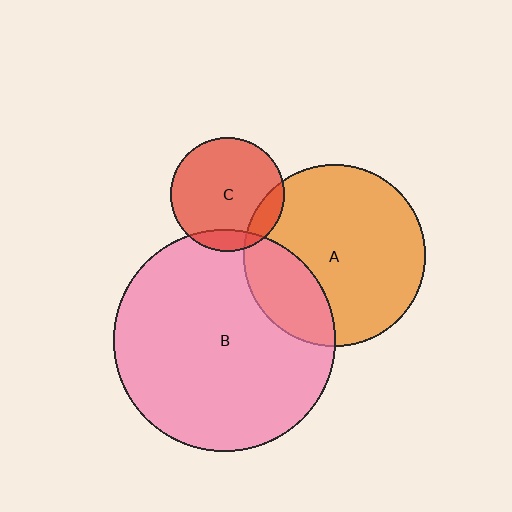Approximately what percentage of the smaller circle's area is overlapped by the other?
Approximately 15%.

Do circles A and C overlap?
Yes.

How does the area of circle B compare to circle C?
Approximately 3.8 times.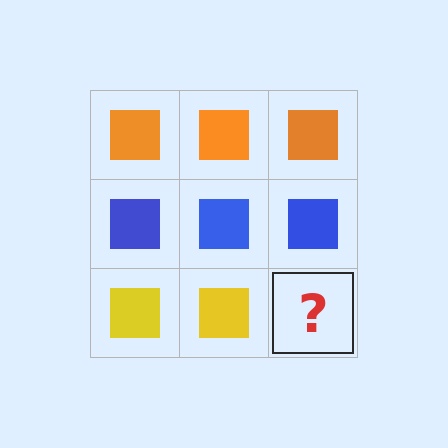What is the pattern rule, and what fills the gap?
The rule is that each row has a consistent color. The gap should be filled with a yellow square.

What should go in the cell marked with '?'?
The missing cell should contain a yellow square.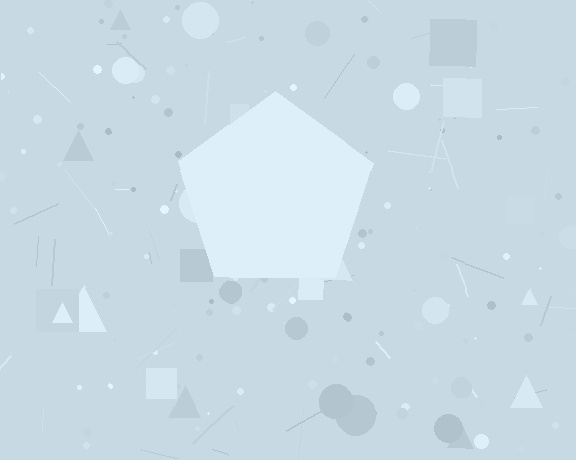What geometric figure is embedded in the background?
A pentagon is embedded in the background.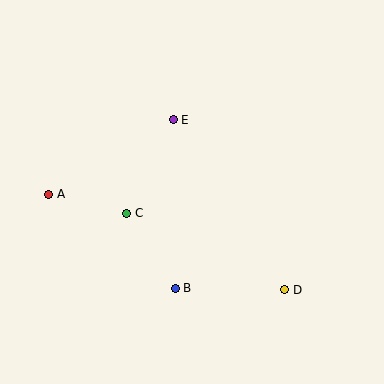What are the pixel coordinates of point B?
Point B is at (175, 288).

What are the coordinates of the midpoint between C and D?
The midpoint between C and D is at (206, 252).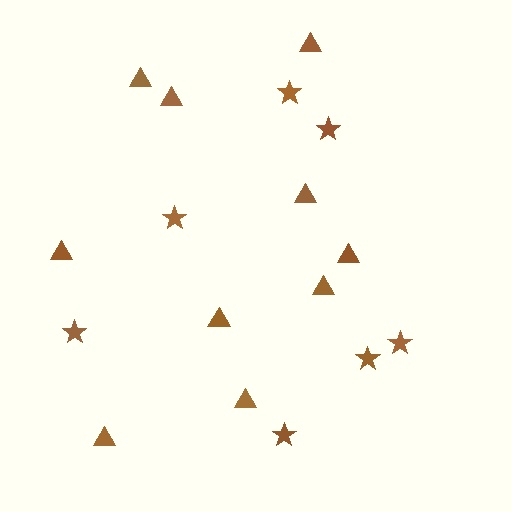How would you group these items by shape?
There are 2 groups: one group of stars (7) and one group of triangles (10).